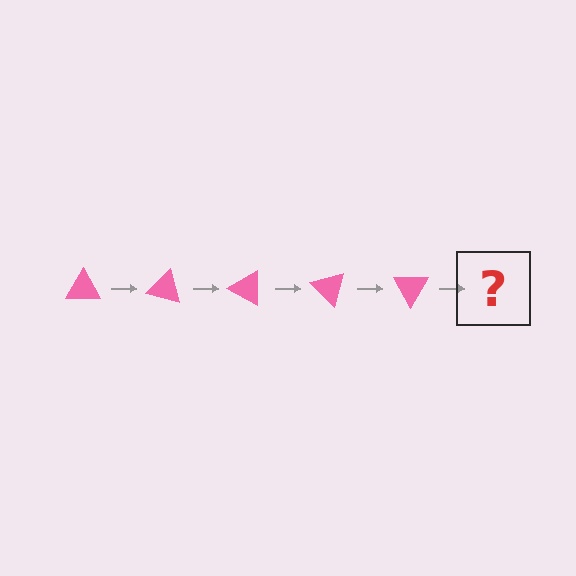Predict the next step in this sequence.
The next step is a pink triangle rotated 75 degrees.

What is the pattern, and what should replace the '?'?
The pattern is that the triangle rotates 15 degrees each step. The '?' should be a pink triangle rotated 75 degrees.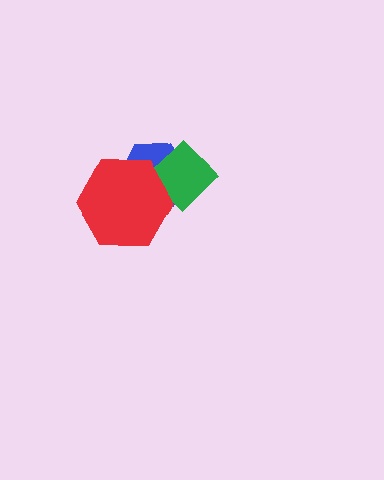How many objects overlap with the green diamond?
2 objects overlap with the green diamond.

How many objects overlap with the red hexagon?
2 objects overlap with the red hexagon.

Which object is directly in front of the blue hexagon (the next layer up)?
The green diamond is directly in front of the blue hexagon.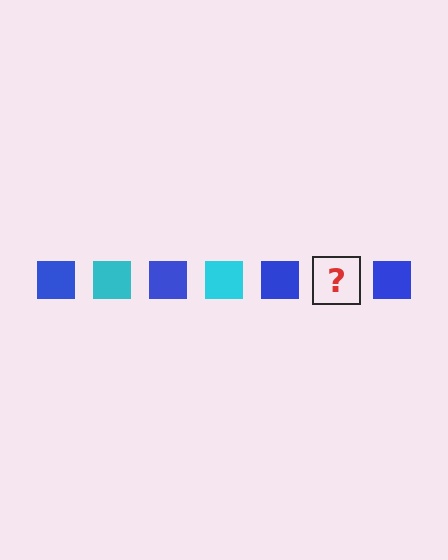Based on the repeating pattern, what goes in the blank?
The blank should be a cyan square.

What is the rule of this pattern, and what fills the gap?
The rule is that the pattern cycles through blue, cyan squares. The gap should be filled with a cyan square.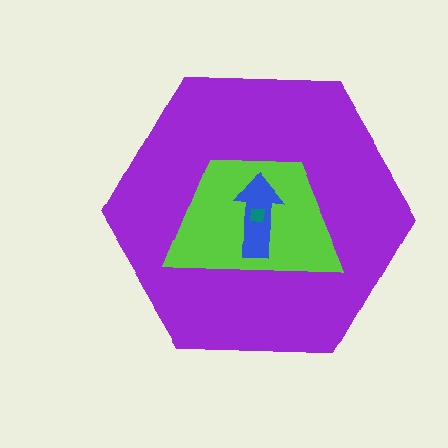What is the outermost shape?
The purple hexagon.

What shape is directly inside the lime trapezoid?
The blue arrow.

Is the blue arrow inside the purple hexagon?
Yes.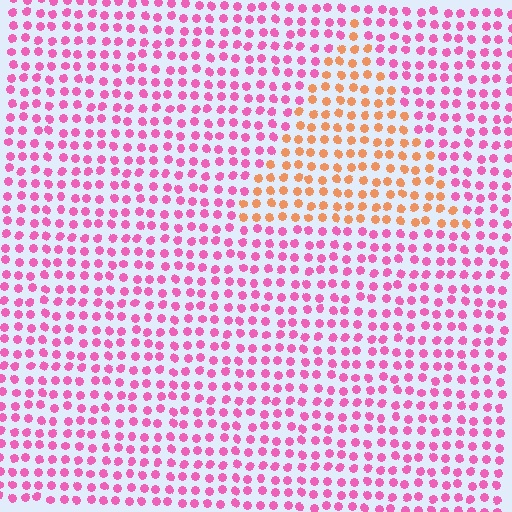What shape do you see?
I see a triangle.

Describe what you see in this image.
The image is filled with small pink elements in a uniform arrangement. A triangle-shaped region is visible where the elements are tinted to a slightly different hue, forming a subtle color boundary.